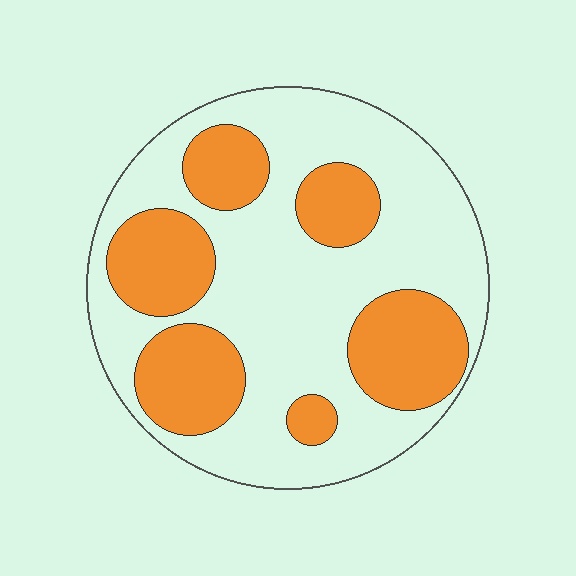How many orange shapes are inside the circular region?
6.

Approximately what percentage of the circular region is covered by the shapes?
Approximately 35%.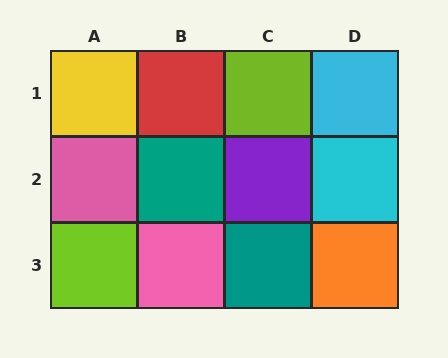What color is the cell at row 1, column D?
Cyan.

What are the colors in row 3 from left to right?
Lime, pink, teal, orange.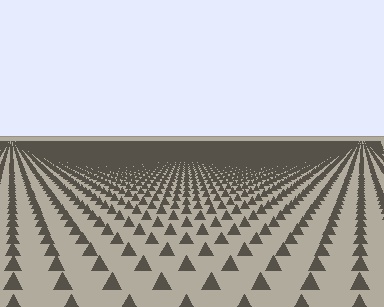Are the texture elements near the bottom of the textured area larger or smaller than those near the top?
Larger. Near the bottom, elements are closer to the viewer and appear at a bigger on-screen size.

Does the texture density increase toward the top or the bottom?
Density increases toward the top.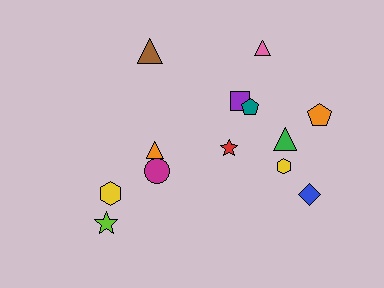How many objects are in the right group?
There are 8 objects.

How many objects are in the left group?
There are 5 objects.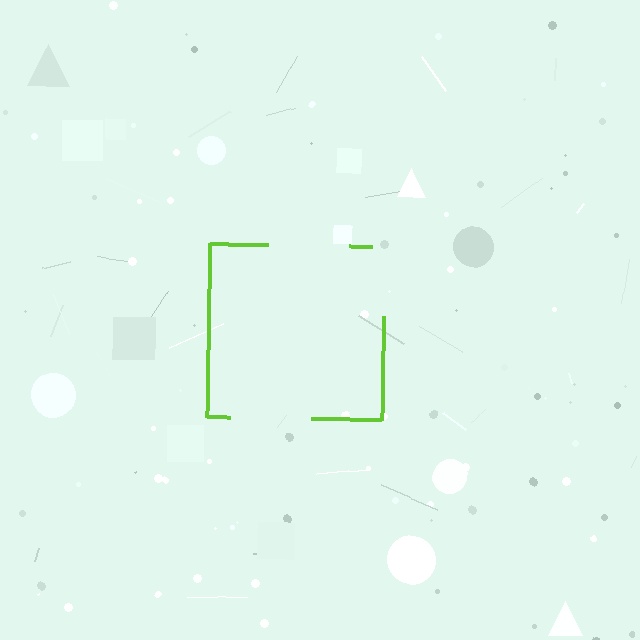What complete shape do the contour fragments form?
The contour fragments form a square.